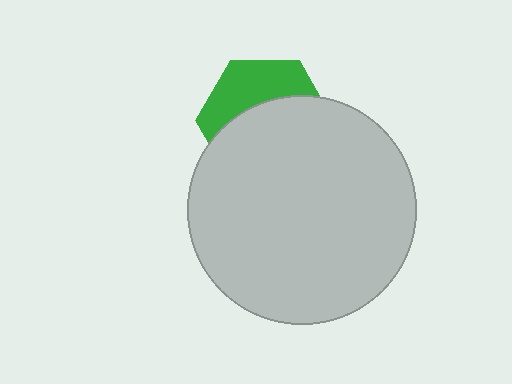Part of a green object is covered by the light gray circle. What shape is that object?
It is a hexagon.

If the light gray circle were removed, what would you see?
You would see the complete green hexagon.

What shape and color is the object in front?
The object in front is a light gray circle.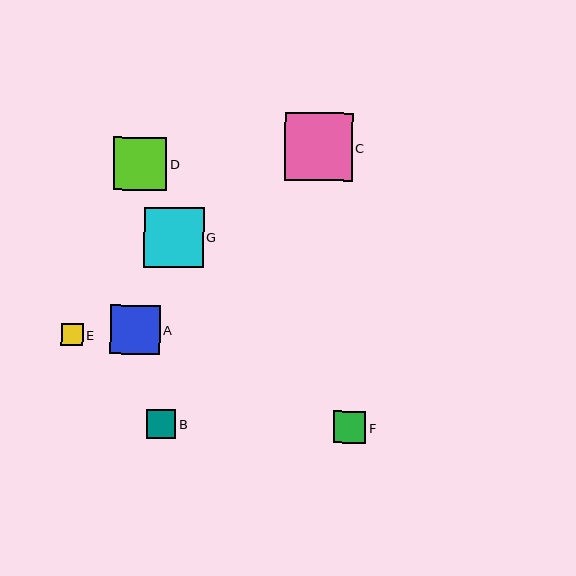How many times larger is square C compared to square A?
Square C is approximately 1.4 times the size of square A.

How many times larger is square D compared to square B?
Square D is approximately 1.8 times the size of square B.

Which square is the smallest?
Square E is the smallest with a size of approximately 22 pixels.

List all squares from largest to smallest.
From largest to smallest: C, G, D, A, F, B, E.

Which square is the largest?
Square C is the largest with a size of approximately 68 pixels.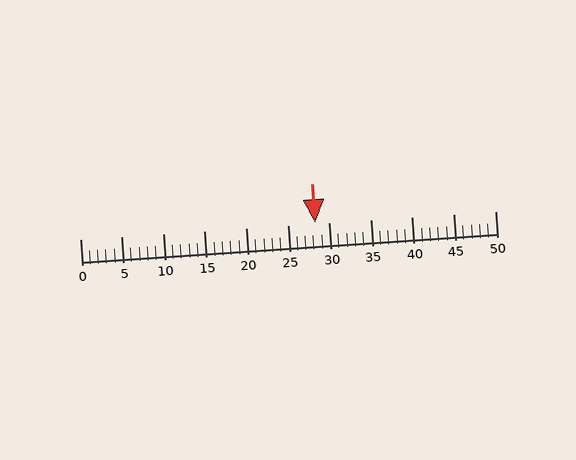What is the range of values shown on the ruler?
The ruler shows values from 0 to 50.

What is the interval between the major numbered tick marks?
The major tick marks are spaced 5 units apart.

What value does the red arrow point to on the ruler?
The red arrow points to approximately 28.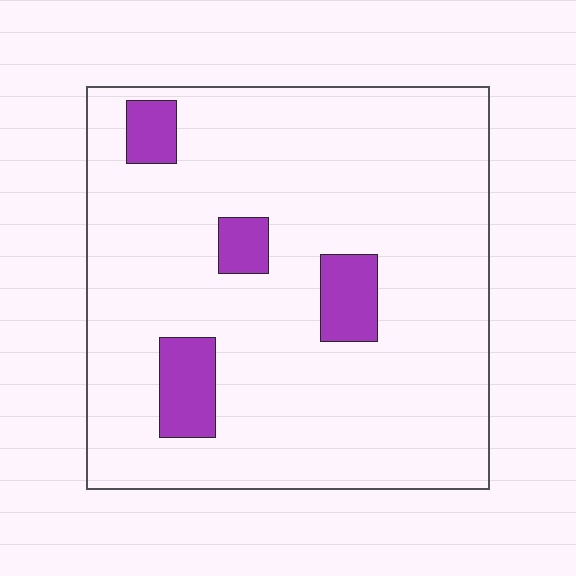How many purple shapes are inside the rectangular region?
4.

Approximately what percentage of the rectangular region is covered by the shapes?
Approximately 10%.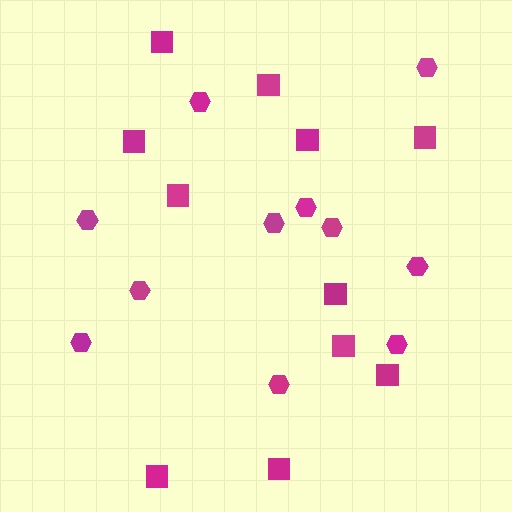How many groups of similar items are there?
There are 2 groups: one group of hexagons (11) and one group of squares (11).